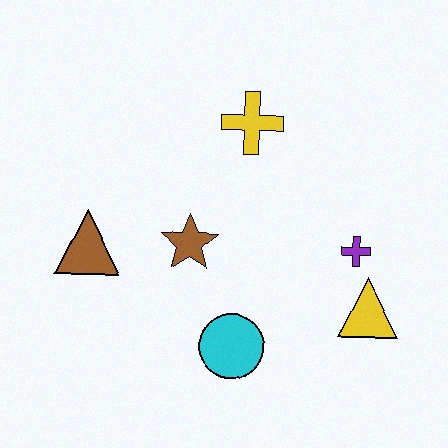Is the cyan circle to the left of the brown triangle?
No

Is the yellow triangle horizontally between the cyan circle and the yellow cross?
No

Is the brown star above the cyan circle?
Yes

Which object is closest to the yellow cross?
The brown star is closest to the yellow cross.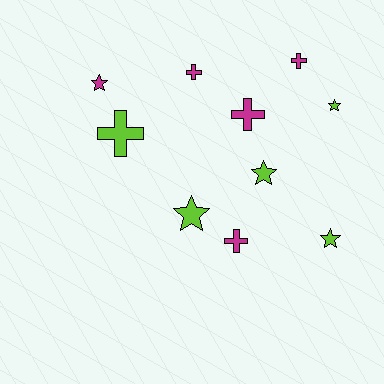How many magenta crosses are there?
There are 4 magenta crosses.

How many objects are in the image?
There are 10 objects.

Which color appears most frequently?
Lime, with 5 objects.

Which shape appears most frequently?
Star, with 5 objects.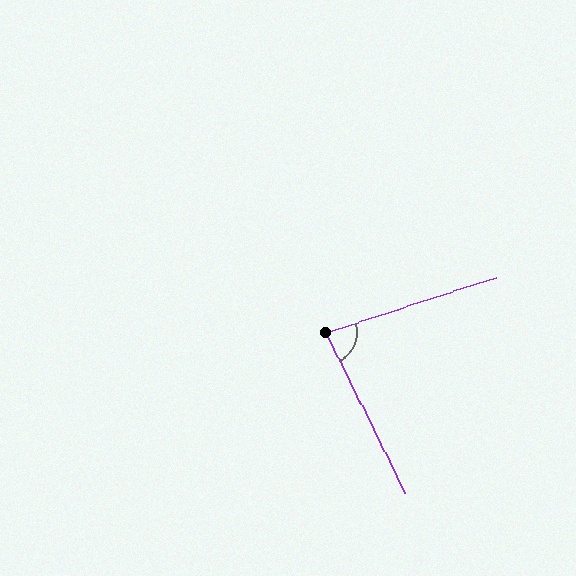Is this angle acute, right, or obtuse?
It is acute.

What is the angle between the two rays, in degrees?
Approximately 82 degrees.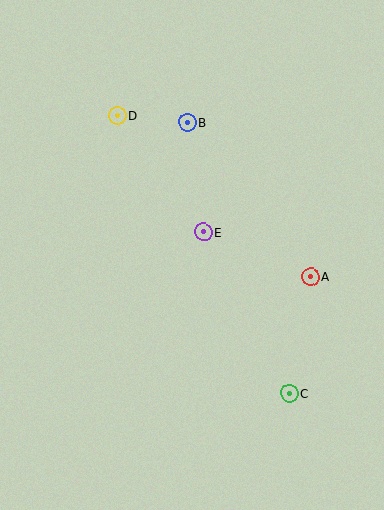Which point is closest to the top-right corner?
Point B is closest to the top-right corner.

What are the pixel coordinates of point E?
Point E is at (203, 232).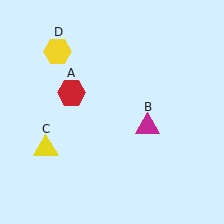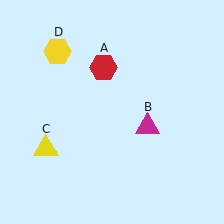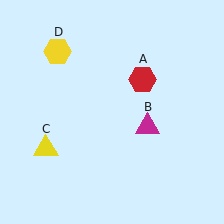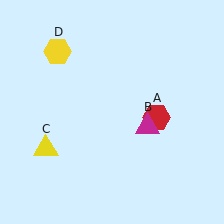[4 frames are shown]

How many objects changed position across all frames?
1 object changed position: red hexagon (object A).